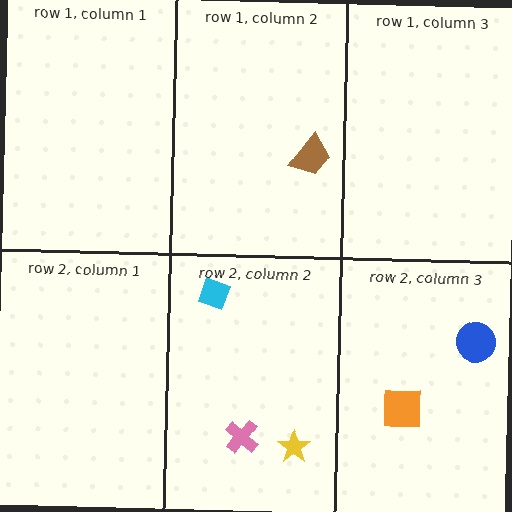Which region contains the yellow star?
The row 2, column 2 region.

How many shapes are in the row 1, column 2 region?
1.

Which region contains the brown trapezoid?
The row 1, column 2 region.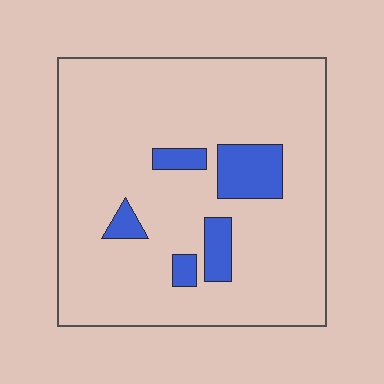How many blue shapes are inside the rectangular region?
5.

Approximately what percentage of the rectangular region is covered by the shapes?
Approximately 10%.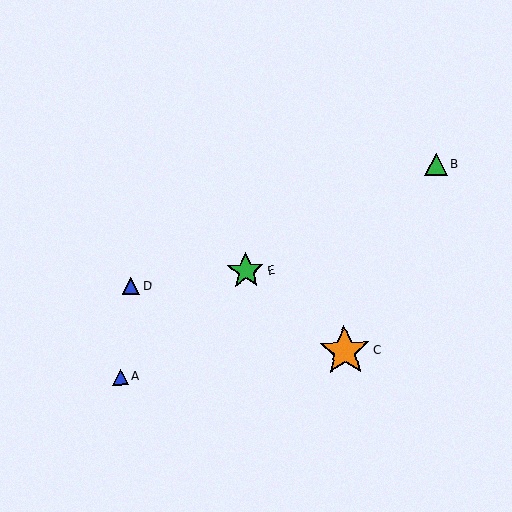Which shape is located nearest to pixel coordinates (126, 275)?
The blue triangle (labeled D) at (131, 286) is nearest to that location.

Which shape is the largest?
The orange star (labeled C) is the largest.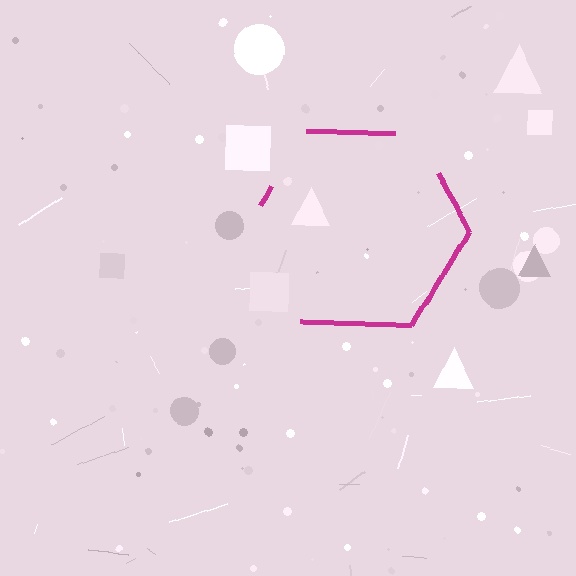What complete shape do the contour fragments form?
The contour fragments form a hexagon.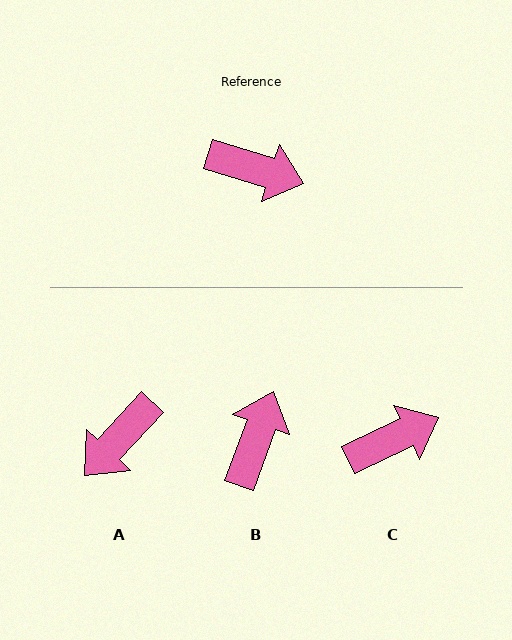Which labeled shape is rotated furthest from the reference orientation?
A, about 115 degrees away.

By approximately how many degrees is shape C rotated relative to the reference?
Approximately 43 degrees counter-clockwise.